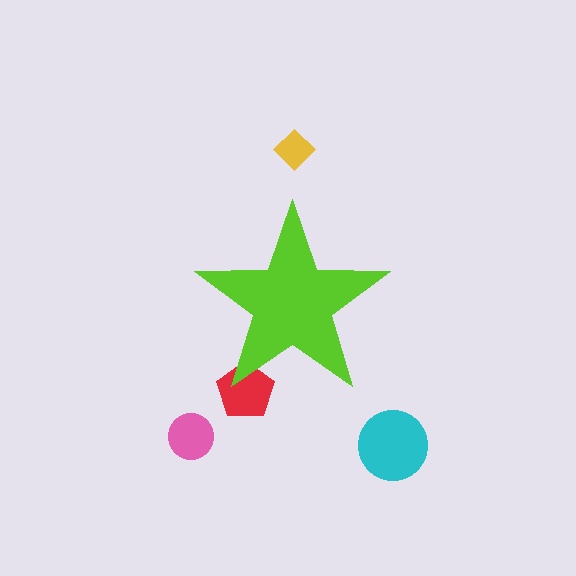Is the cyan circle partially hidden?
No, the cyan circle is fully visible.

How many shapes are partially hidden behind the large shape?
1 shape is partially hidden.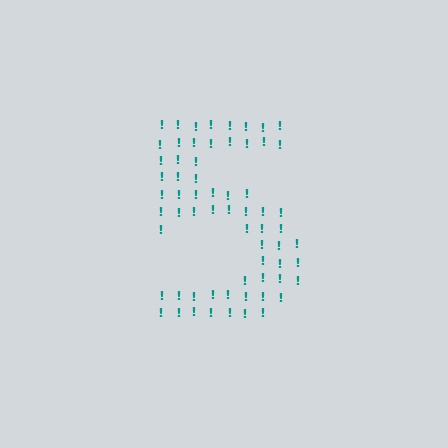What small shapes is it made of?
It is made of small exclamation marks.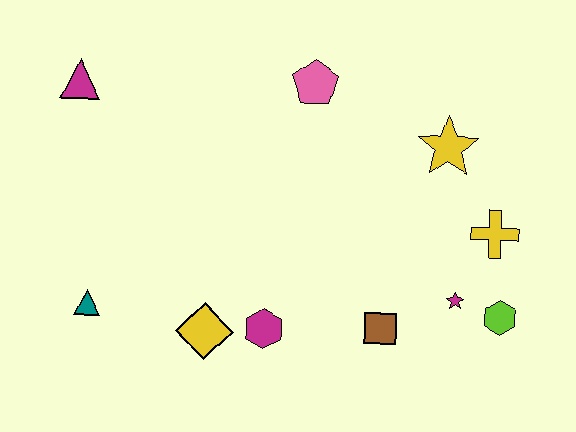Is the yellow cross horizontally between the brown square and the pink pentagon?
No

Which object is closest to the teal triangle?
The yellow diamond is closest to the teal triangle.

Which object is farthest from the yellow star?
The teal triangle is farthest from the yellow star.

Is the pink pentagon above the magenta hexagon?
Yes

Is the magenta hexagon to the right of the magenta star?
No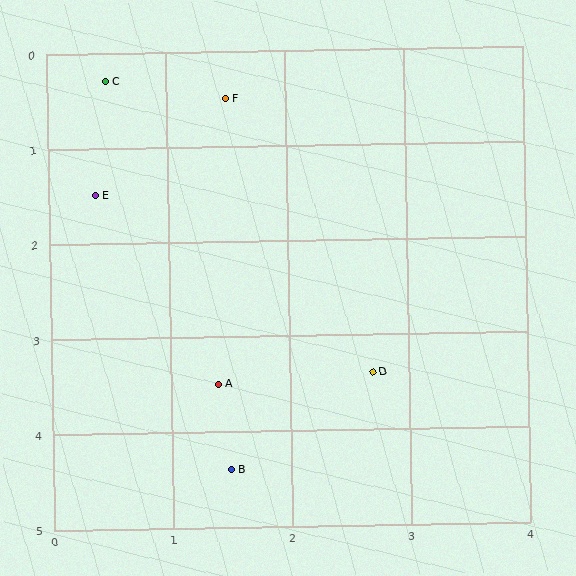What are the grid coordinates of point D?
Point D is at approximately (2.7, 3.4).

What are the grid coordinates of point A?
Point A is at approximately (1.4, 3.5).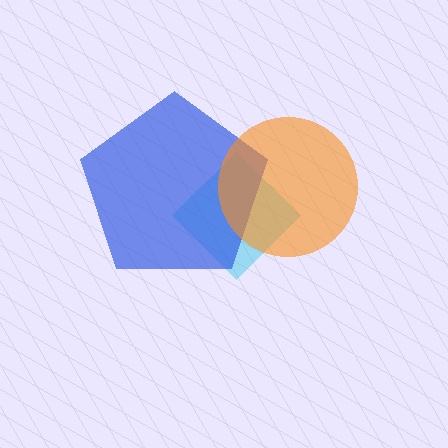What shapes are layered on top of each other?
The layered shapes are: a cyan diamond, a blue pentagon, an orange circle.